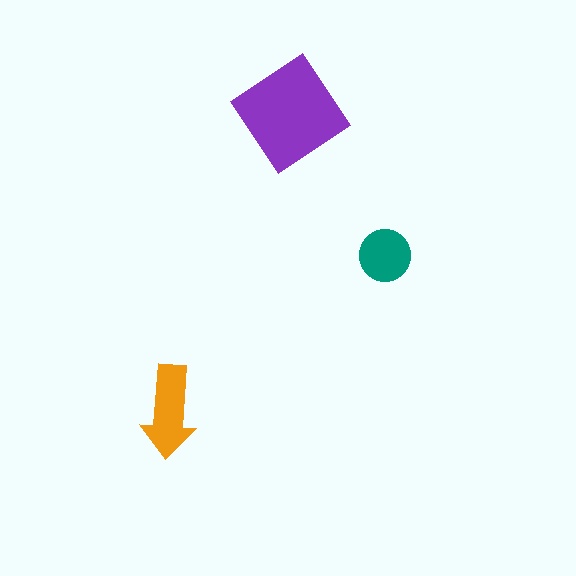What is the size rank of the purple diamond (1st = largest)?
1st.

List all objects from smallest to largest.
The teal circle, the orange arrow, the purple diamond.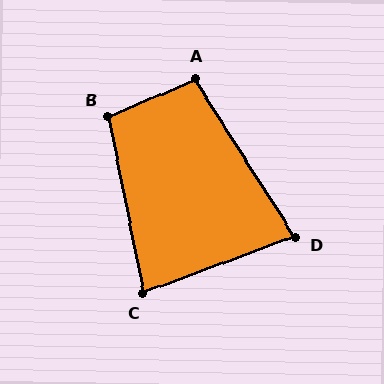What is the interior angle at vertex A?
Approximately 99 degrees (obtuse).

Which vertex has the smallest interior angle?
D, at approximately 78 degrees.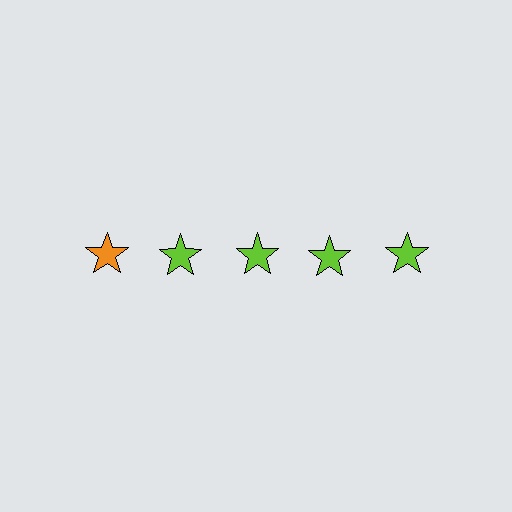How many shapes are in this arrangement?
There are 5 shapes arranged in a grid pattern.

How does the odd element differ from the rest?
It has a different color: orange instead of lime.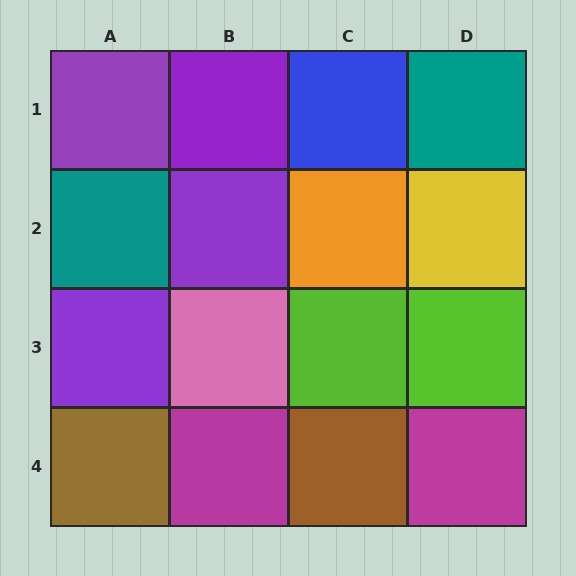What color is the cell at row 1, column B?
Purple.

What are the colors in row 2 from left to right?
Teal, purple, orange, yellow.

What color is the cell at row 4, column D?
Magenta.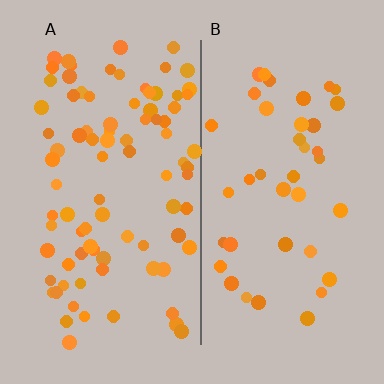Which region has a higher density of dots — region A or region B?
A (the left).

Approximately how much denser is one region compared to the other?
Approximately 2.2× — region A over region B.